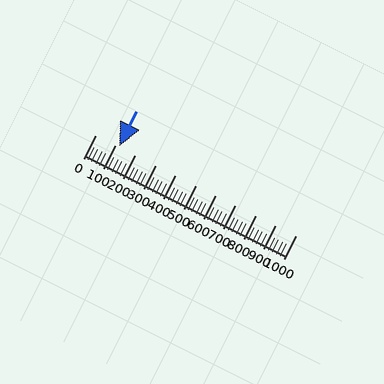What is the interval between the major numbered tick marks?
The major tick marks are spaced 100 units apart.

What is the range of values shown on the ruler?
The ruler shows values from 0 to 1000.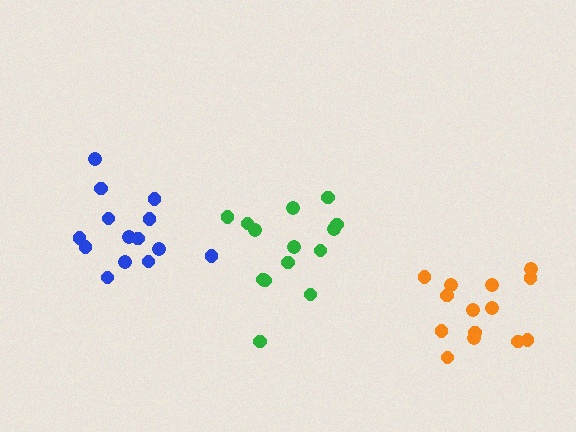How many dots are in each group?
Group 1: 14 dots, Group 2: 14 dots, Group 3: 14 dots (42 total).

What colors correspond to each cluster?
The clusters are colored: green, blue, orange.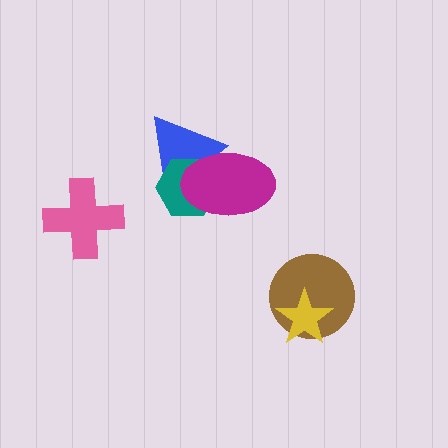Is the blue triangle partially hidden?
Yes, it is partially covered by another shape.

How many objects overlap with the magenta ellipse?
2 objects overlap with the magenta ellipse.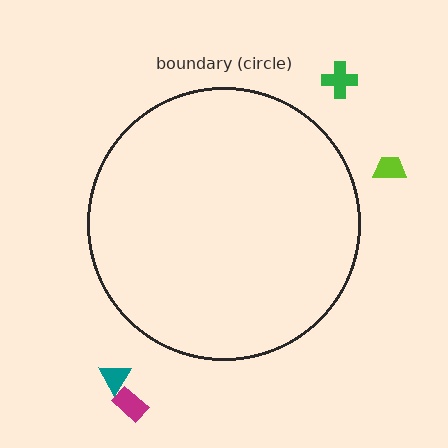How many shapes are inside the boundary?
0 inside, 4 outside.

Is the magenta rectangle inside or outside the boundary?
Outside.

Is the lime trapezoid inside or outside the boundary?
Outside.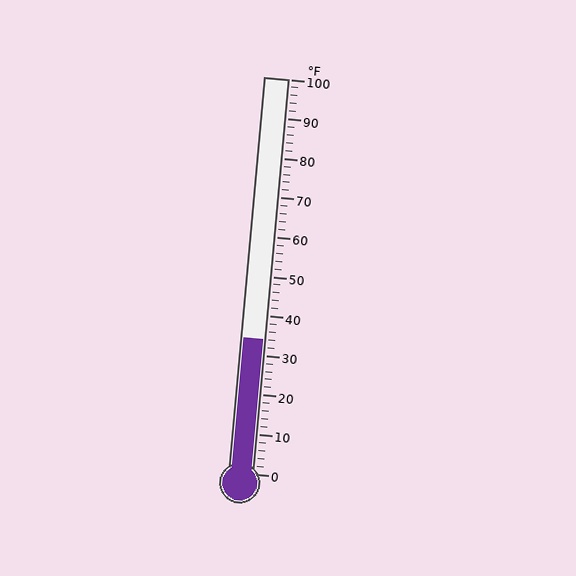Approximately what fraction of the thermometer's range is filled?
The thermometer is filled to approximately 35% of its range.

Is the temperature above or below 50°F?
The temperature is below 50°F.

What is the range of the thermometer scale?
The thermometer scale ranges from 0°F to 100°F.